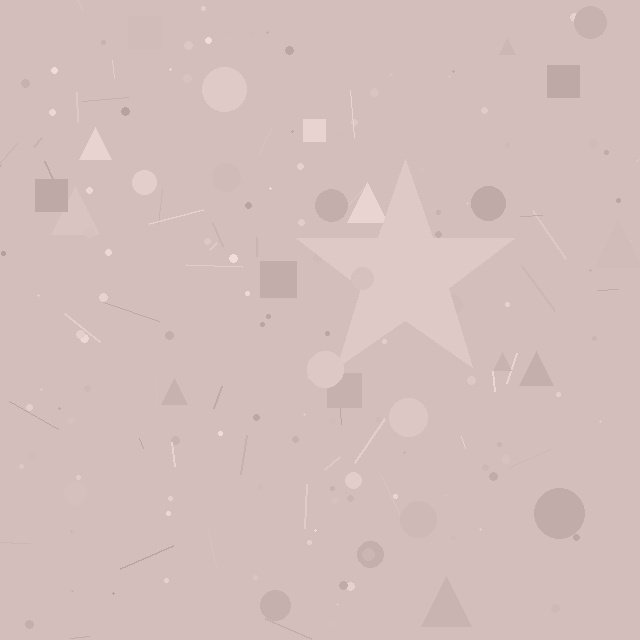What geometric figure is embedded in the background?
A star is embedded in the background.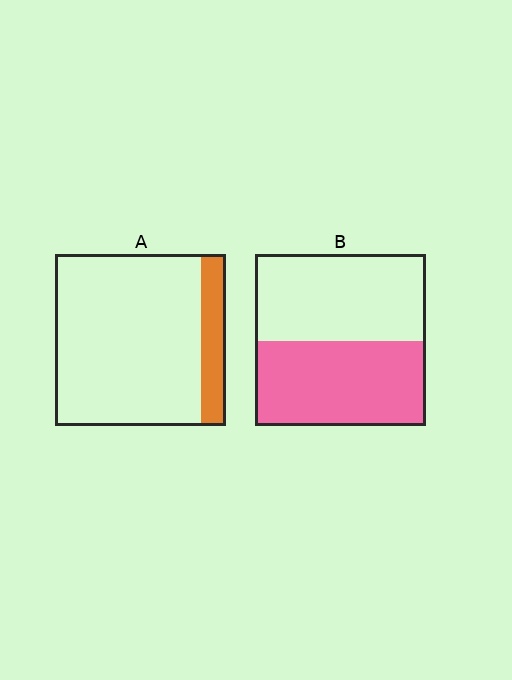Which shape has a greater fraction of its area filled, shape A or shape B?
Shape B.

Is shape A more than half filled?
No.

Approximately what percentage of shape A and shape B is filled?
A is approximately 15% and B is approximately 50%.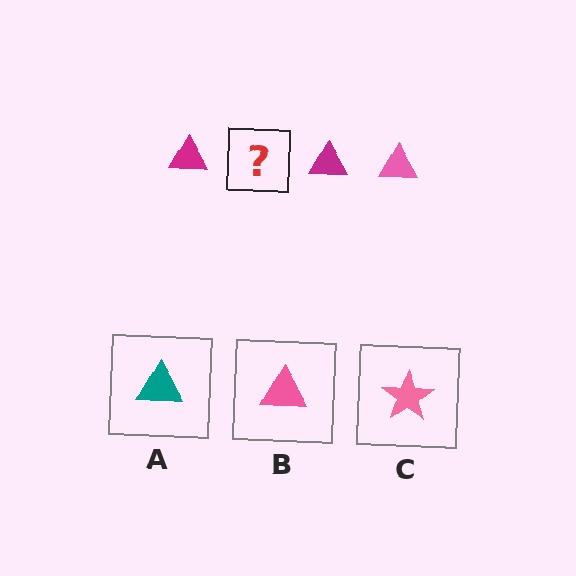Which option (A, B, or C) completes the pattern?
B.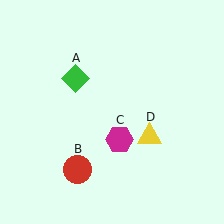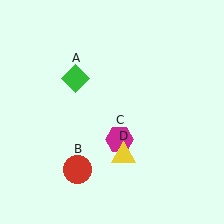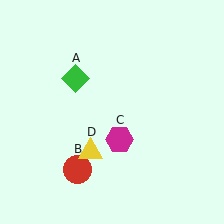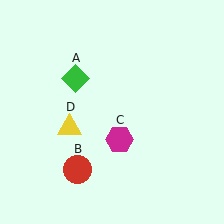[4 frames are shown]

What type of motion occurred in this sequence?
The yellow triangle (object D) rotated clockwise around the center of the scene.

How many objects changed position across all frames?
1 object changed position: yellow triangle (object D).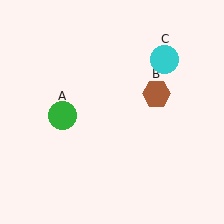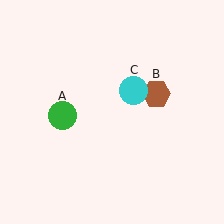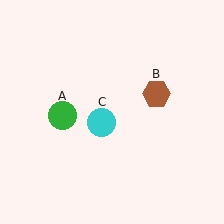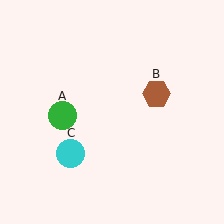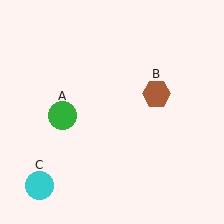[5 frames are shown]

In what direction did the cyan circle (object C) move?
The cyan circle (object C) moved down and to the left.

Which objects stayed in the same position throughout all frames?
Green circle (object A) and brown hexagon (object B) remained stationary.